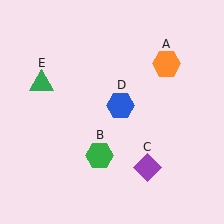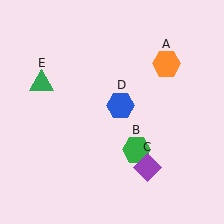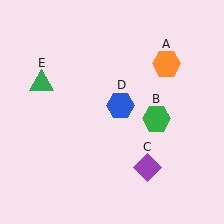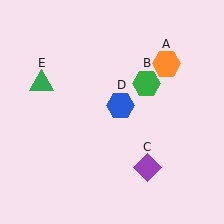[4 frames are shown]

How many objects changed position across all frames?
1 object changed position: green hexagon (object B).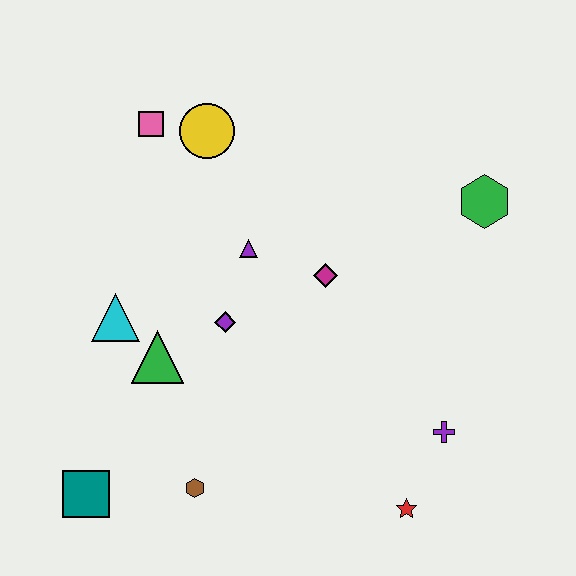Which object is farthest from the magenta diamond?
The teal square is farthest from the magenta diamond.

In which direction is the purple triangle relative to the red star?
The purple triangle is above the red star.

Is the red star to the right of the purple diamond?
Yes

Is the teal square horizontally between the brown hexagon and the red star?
No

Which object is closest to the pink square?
The yellow circle is closest to the pink square.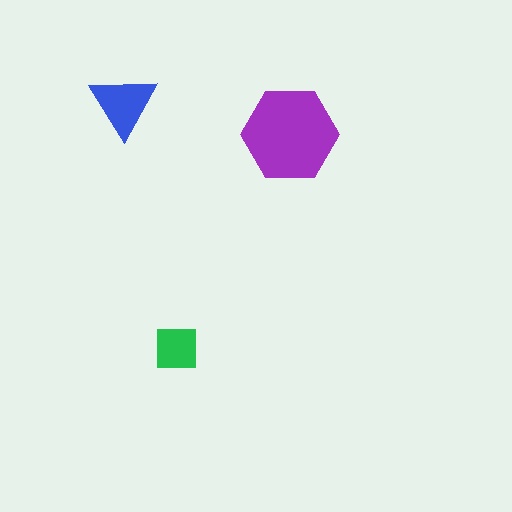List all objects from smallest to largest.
The green square, the blue triangle, the purple hexagon.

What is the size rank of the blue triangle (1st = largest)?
2nd.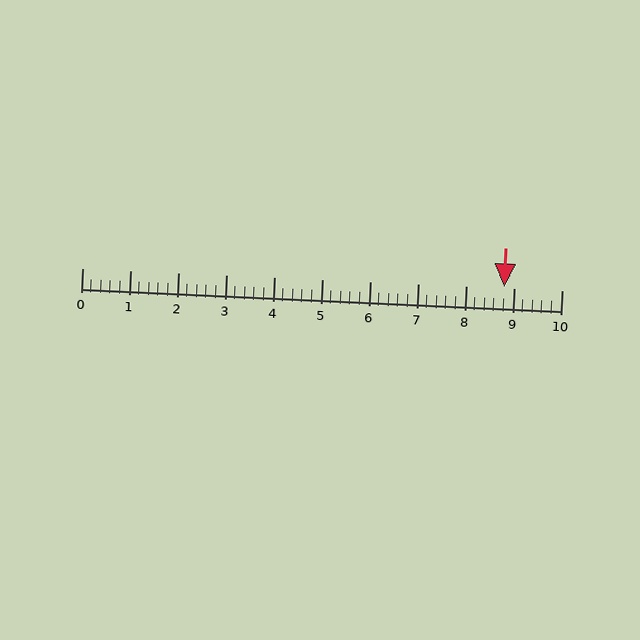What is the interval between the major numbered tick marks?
The major tick marks are spaced 1 units apart.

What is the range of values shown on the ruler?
The ruler shows values from 0 to 10.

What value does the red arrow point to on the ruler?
The red arrow points to approximately 8.8.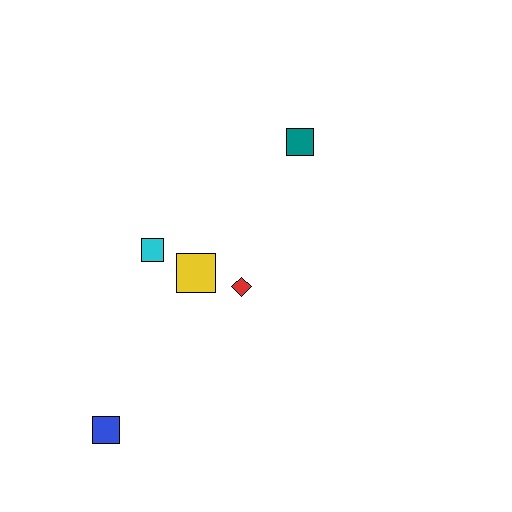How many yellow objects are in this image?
There is 1 yellow object.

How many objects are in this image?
There are 5 objects.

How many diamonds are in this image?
There is 1 diamond.